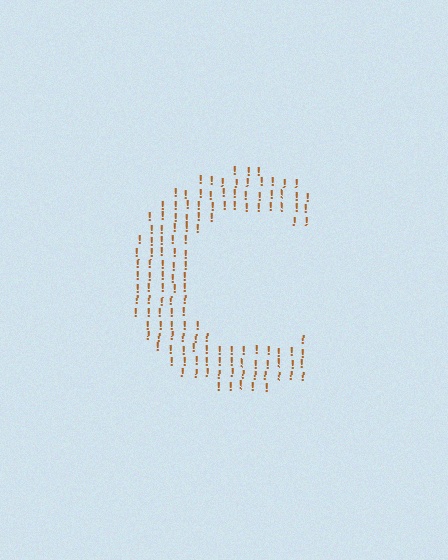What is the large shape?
The large shape is the letter C.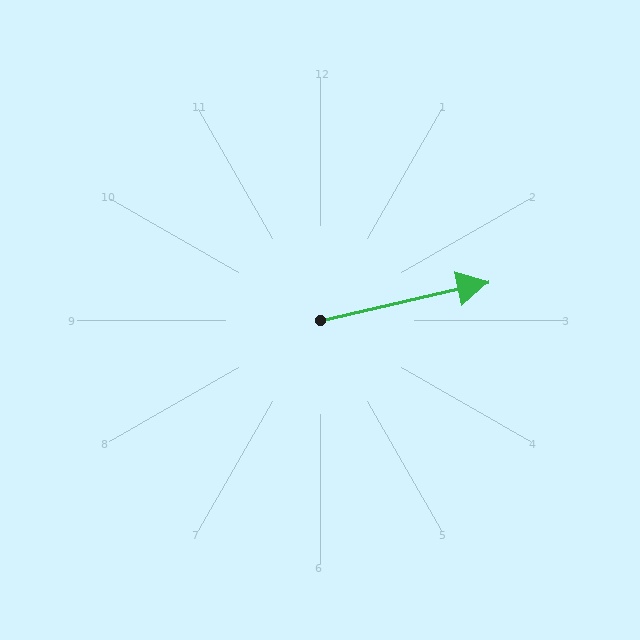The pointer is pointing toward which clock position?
Roughly 3 o'clock.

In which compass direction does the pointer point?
East.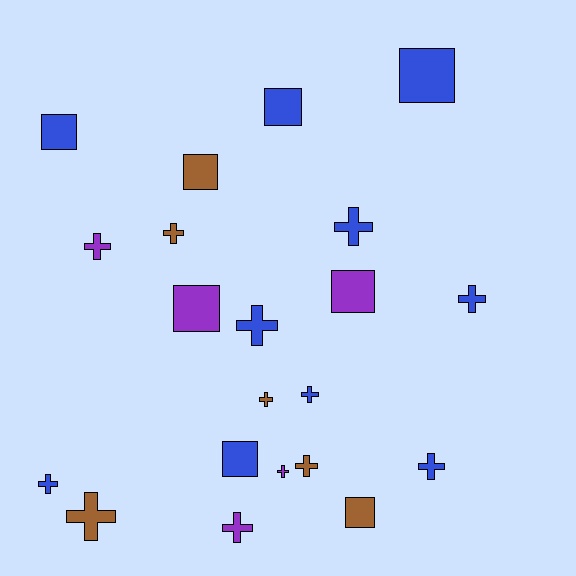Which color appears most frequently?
Blue, with 10 objects.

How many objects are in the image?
There are 21 objects.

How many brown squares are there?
There are 2 brown squares.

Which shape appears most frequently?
Cross, with 13 objects.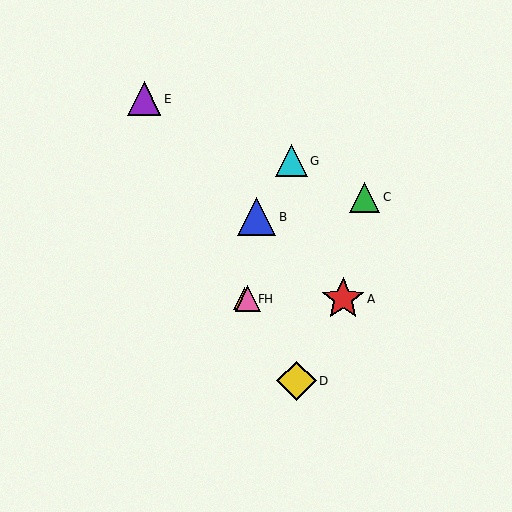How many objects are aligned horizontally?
3 objects (A, F, H) are aligned horizontally.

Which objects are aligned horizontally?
Objects A, F, H are aligned horizontally.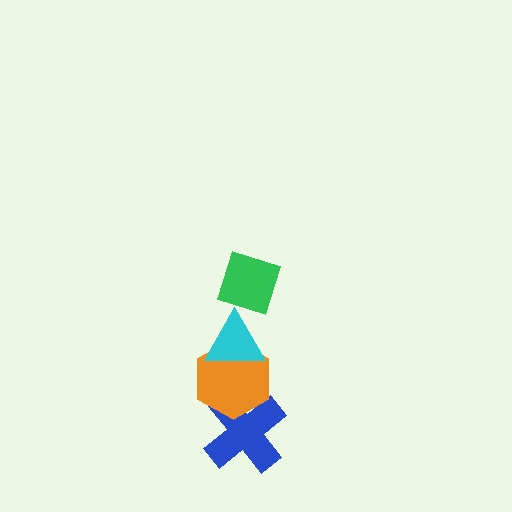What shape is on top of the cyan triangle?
The green diamond is on top of the cyan triangle.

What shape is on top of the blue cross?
The orange hexagon is on top of the blue cross.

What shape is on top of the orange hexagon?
The cyan triangle is on top of the orange hexagon.